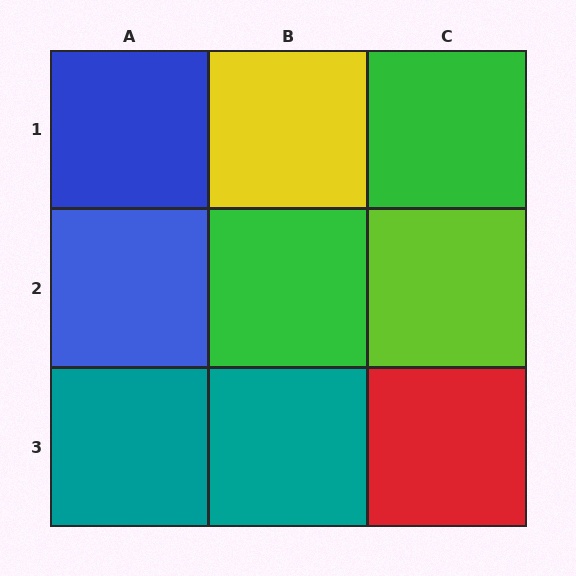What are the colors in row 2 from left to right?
Blue, green, lime.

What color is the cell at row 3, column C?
Red.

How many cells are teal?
2 cells are teal.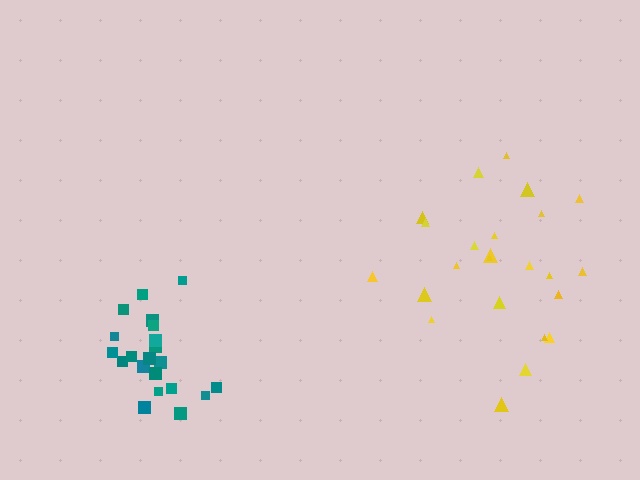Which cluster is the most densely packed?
Teal.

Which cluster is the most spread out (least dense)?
Yellow.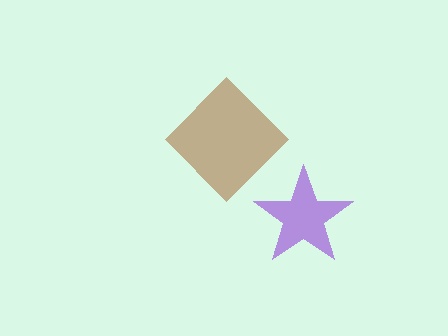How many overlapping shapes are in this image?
There are 2 overlapping shapes in the image.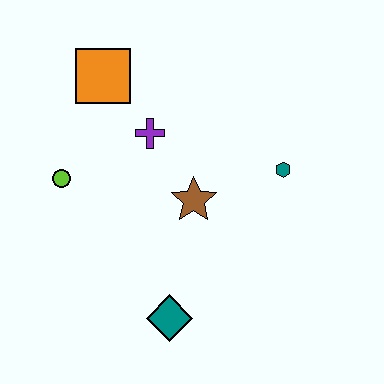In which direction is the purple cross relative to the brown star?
The purple cross is above the brown star.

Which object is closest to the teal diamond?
The brown star is closest to the teal diamond.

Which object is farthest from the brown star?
The orange square is farthest from the brown star.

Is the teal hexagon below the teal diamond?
No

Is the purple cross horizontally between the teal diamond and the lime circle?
Yes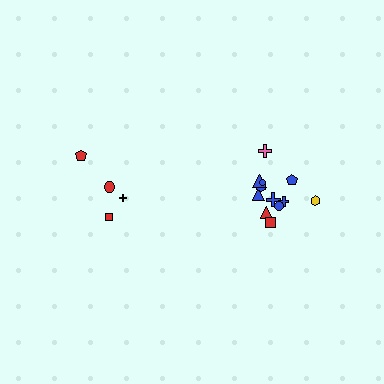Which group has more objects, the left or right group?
The right group.